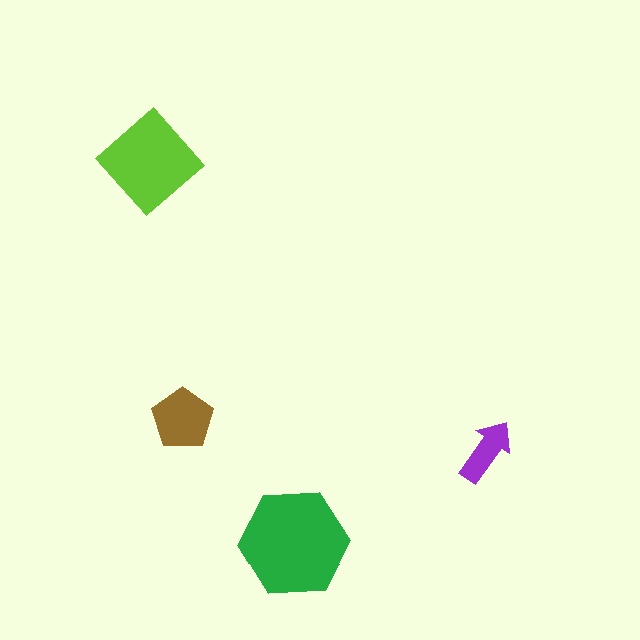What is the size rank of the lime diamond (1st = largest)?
2nd.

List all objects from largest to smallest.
The green hexagon, the lime diamond, the brown pentagon, the purple arrow.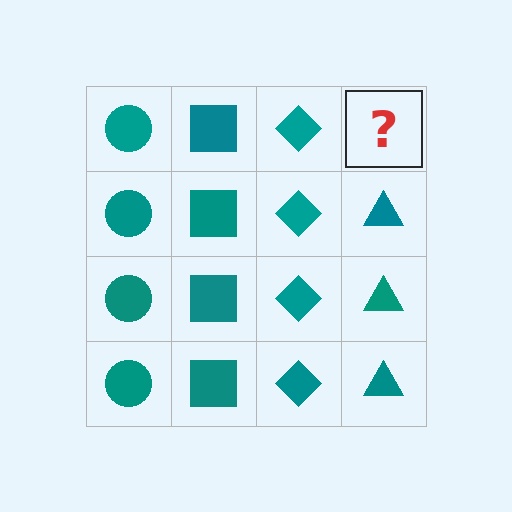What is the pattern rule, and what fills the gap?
The rule is that each column has a consistent shape. The gap should be filled with a teal triangle.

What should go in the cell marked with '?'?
The missing cell should contain a teal triangle.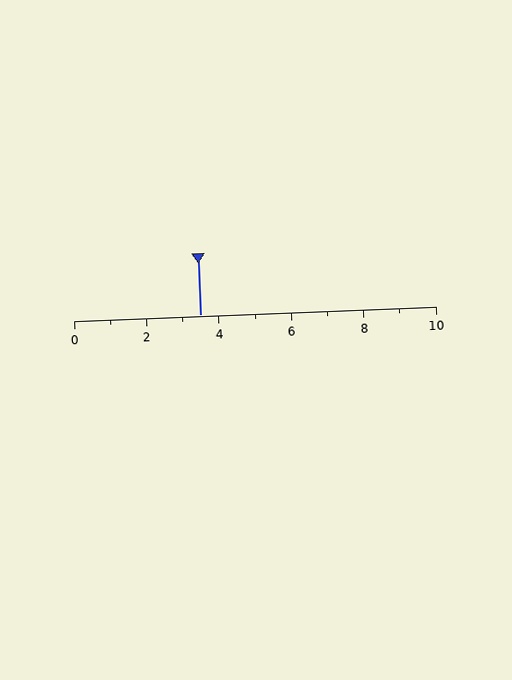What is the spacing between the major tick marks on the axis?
The major ticks are spaced 2 apart.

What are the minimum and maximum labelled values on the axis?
The axis runs from 0 to 10.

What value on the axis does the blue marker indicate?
The marker indicates approximately 3.5.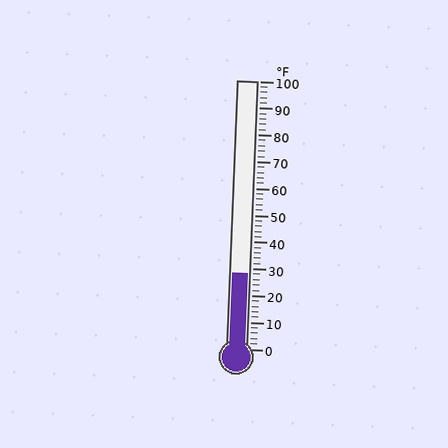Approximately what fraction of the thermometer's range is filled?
The thermometer is filled to approximately 30% of its range.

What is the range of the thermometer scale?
The thermometer scale ranges from 0°F to 100°F.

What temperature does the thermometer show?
The thermometer shows approximately 28°F.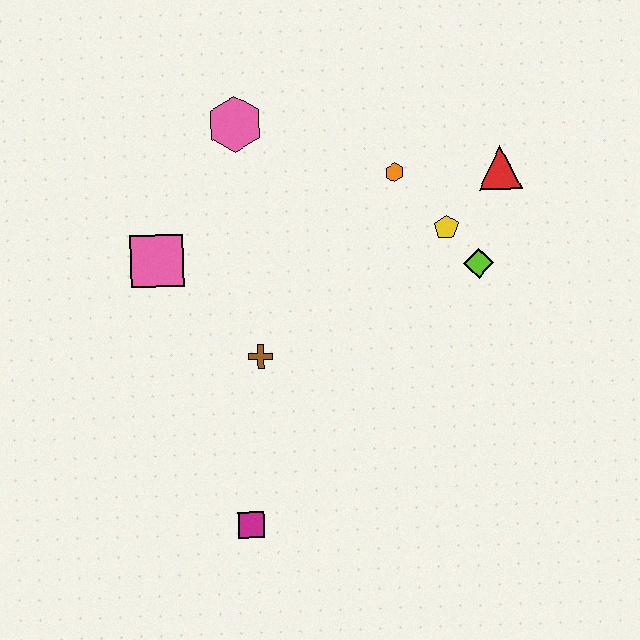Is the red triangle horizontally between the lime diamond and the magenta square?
No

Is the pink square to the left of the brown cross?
Yes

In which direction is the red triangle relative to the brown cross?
The red triangle is to the right of the brown cross.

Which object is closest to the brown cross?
The pink square is closest to the brown cross.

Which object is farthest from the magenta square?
The red triangle is farthest from the magenta square.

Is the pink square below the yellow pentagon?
Yes